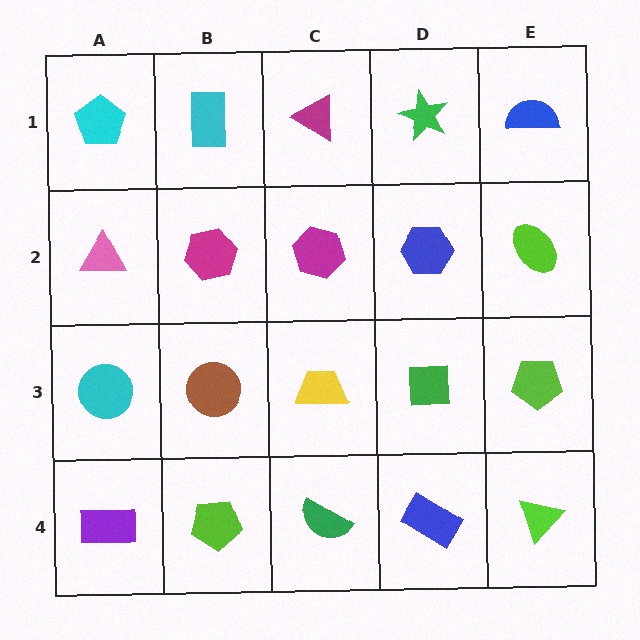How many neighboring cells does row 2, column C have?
4.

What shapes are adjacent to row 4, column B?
A brown circle (row 3, column B), a purple rectangle (row 4, column A), a green semicircle (row 4, column C).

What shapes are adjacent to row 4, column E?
A lime pentagon (row 3, column E), a blue rectangle (row 4, column D).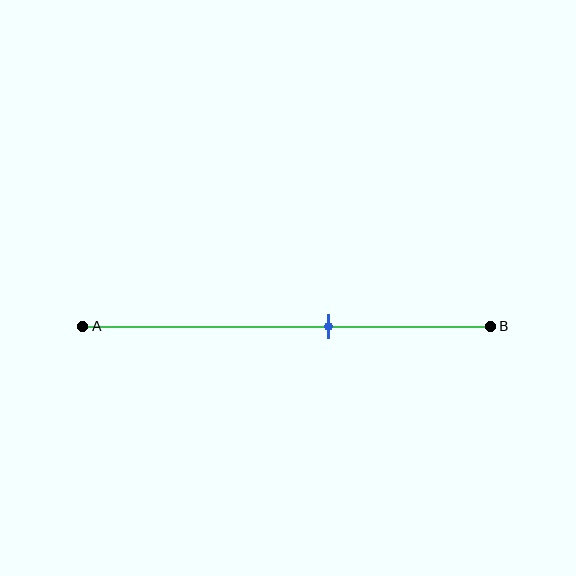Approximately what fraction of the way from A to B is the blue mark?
The blue mark is approximately 60% of the way from A to B.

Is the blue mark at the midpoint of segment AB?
No, the mark is at about 60% from A, not at the 50% midpoint.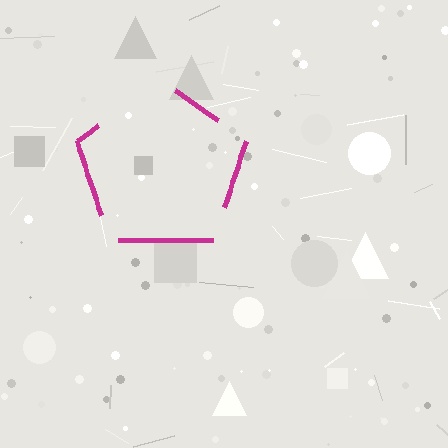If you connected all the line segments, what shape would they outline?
They would outline a pentagon.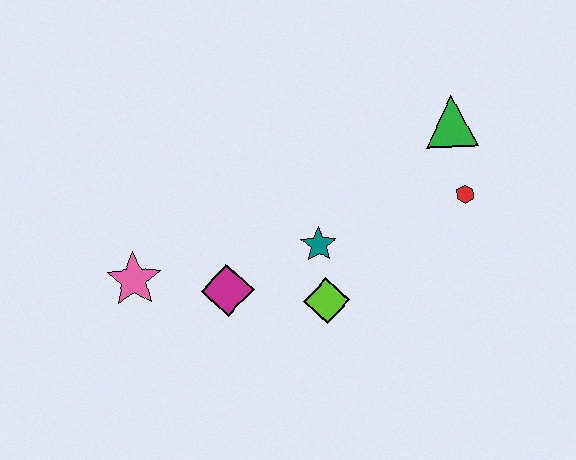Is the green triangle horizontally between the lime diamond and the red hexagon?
Yes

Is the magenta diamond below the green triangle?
Yes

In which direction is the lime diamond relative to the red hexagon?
The lime diamond is to the left of the red hexagon.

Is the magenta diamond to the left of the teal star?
Yes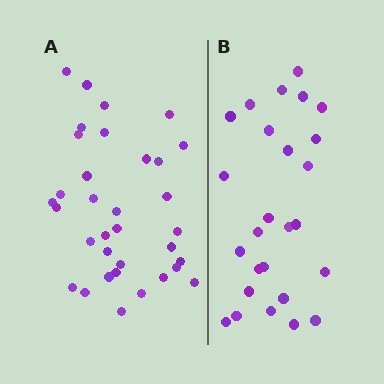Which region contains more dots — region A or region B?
Region A (the left region) has more dots.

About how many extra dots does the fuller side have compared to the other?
Region A has roughly 8 or so more dots than region B.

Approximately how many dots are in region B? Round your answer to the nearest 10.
About 30 dots. (The exact count is 26, which rounds to 30.)